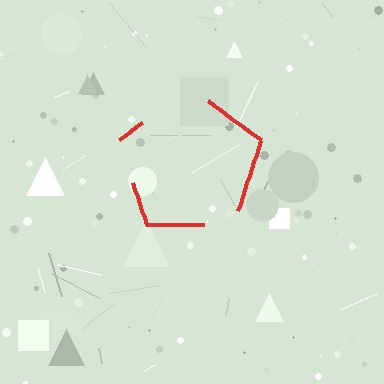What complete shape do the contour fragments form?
The contour fragments form a pentagon.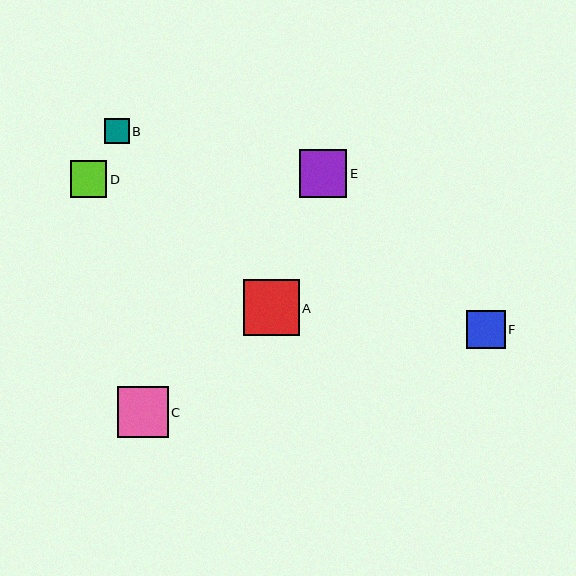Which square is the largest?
Square A is the largest with a size of approximately 56 pixels.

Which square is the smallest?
Square B is the smallest with a size of approximately 25 pixels.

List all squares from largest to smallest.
From largest to smallest: A, C, E, F, D, B.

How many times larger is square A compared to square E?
Square A is approximately 1.2 times the size of square E.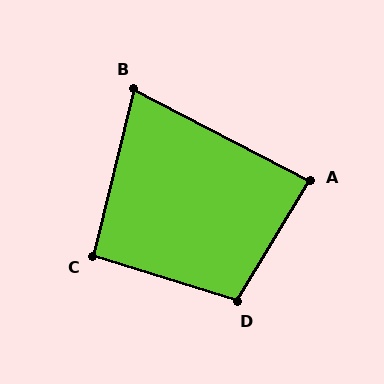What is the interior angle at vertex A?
Approximately 87 degrees (approximately right).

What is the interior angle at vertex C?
Approximately 93 degrees (approximately right).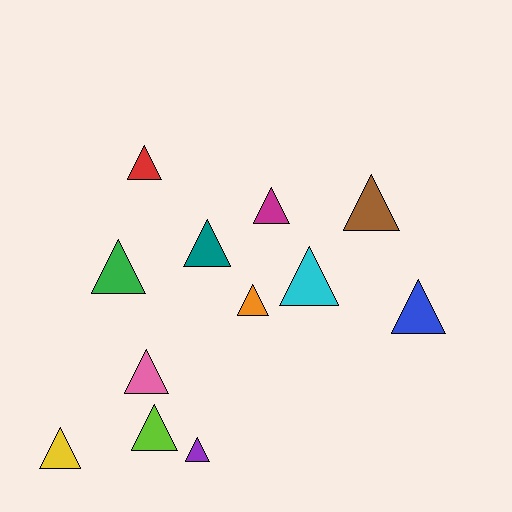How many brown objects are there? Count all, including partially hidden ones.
There is 1 brown object.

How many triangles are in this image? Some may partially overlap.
There are 12 triangles.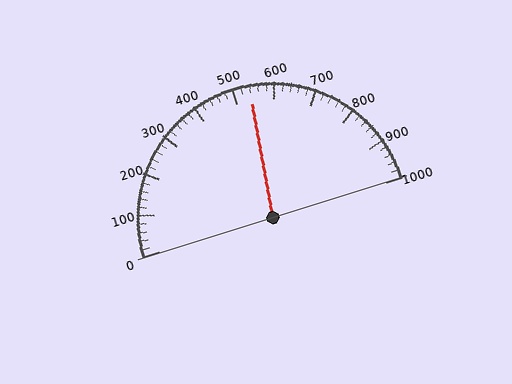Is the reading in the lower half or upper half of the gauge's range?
The reading is in the upper half of the range (0 to 1000).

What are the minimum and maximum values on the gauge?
The gauge ranges from 0 to 1000.